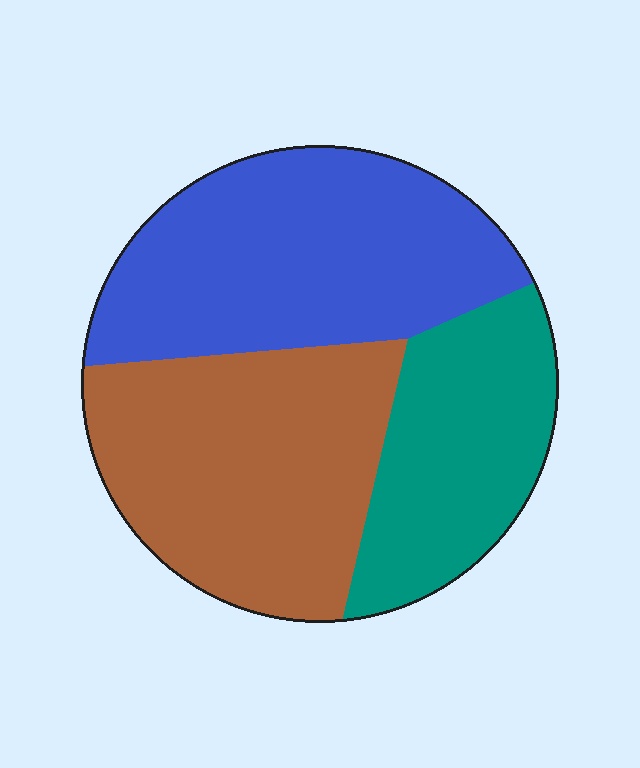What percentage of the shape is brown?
Brown takes up between a third and a half of the shape.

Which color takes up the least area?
Teal, at roughly 25%.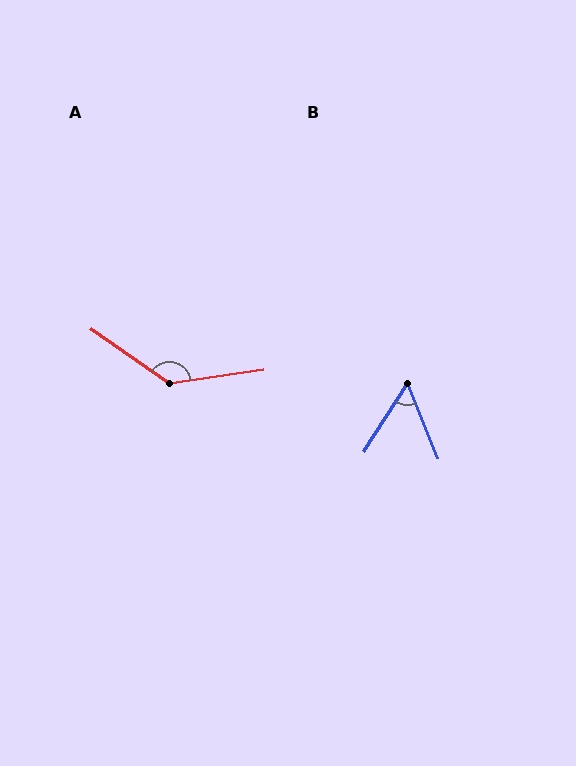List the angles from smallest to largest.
B (55°), A (137°).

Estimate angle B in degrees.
Approximately 55 degrees.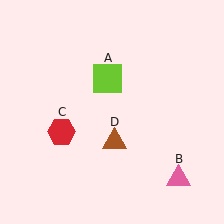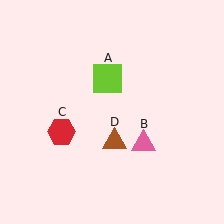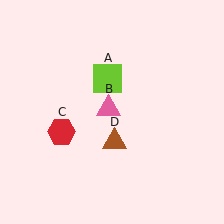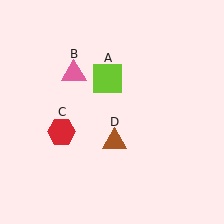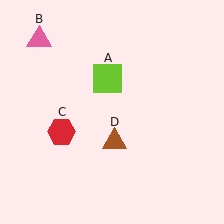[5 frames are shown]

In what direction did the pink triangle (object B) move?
The pink triangle (object B) moved up and to the left.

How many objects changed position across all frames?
1 object changed position: pink triangle (object B).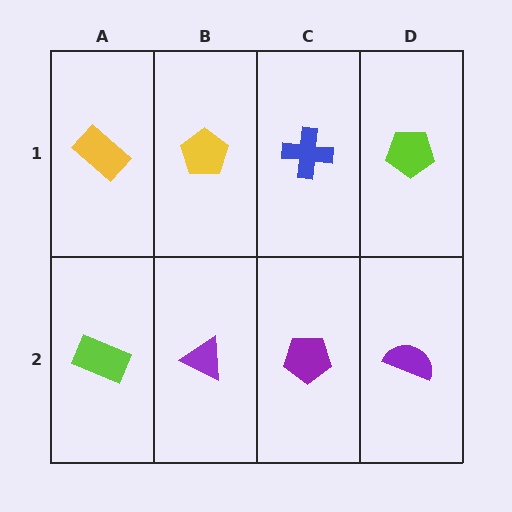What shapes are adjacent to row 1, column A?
A lime rectangle (row 2, column A), a yellow pentagon (row 1, column B).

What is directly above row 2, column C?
A blue cross.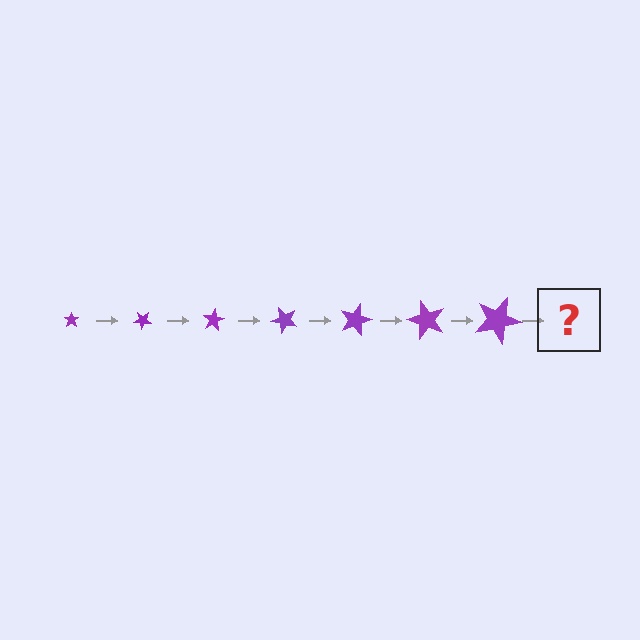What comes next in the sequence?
The next element should be a star, larger than the previous one and rotated 280 degrees from the start.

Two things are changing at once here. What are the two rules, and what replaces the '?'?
The two rules are that the star grows larger each step and it rotates 40 degrees each step. The '?' should be a star, larger than the previous one and rotated 280 degrees from the start.